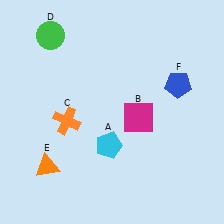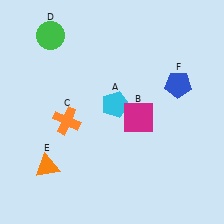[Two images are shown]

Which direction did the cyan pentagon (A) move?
The cyan pentagon (A) moved up.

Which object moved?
The cyan pentagon (A) moved up.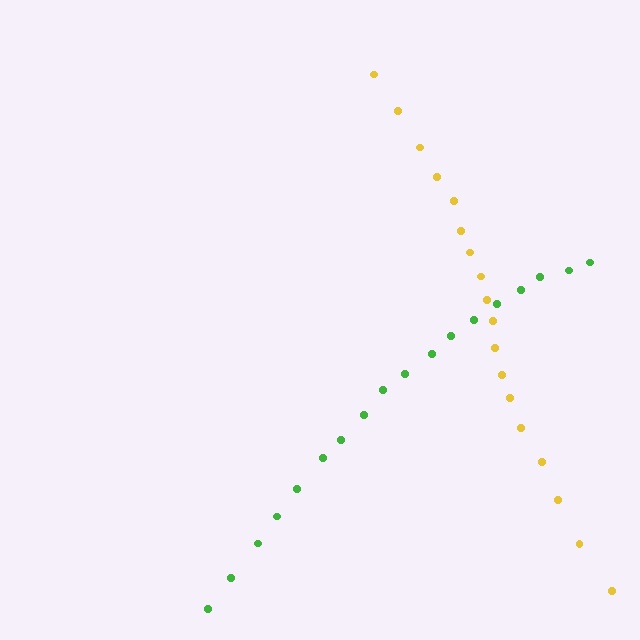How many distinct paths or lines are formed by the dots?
There are 2 distinct paths.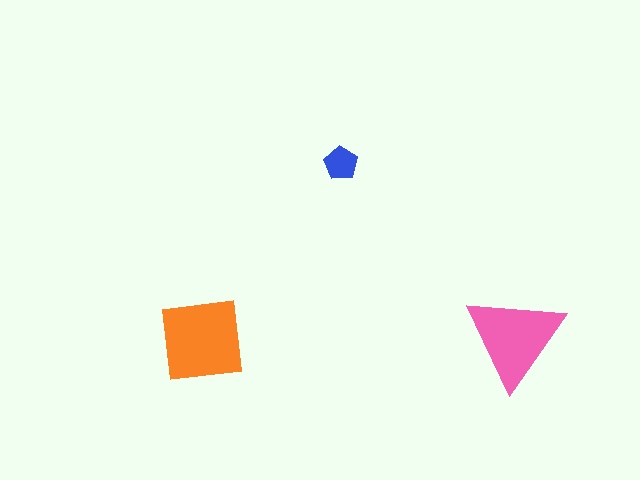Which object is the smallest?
The blue pentagon.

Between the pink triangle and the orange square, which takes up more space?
The orange square.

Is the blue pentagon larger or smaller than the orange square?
Smaller.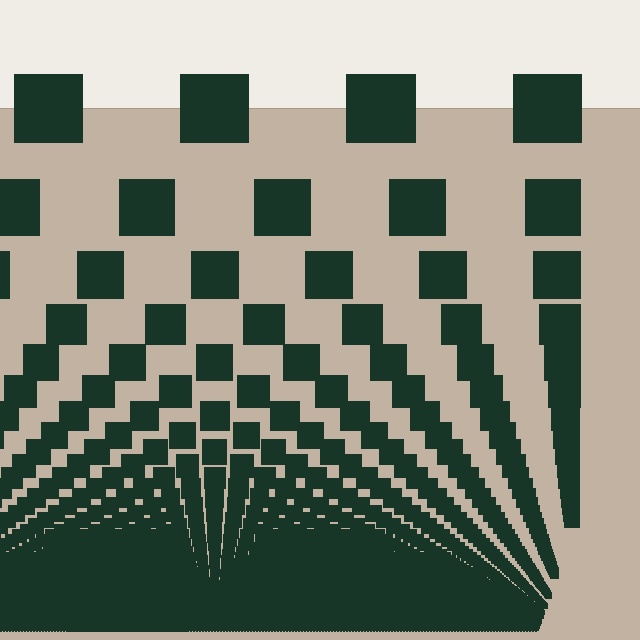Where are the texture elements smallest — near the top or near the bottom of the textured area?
Near the bottom.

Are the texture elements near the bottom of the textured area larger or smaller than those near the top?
Smaller. The gradient is inverted — elements near the bottom are smaller and denser.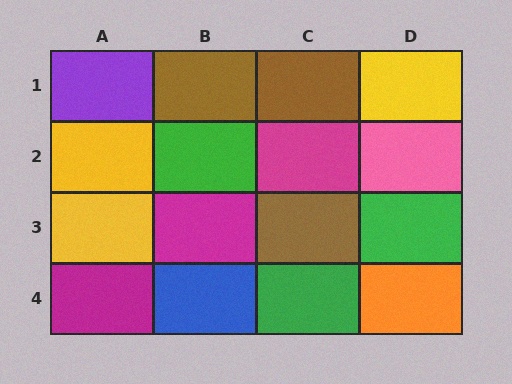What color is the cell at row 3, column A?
Yellow.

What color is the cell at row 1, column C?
Brown.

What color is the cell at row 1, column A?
Purple.